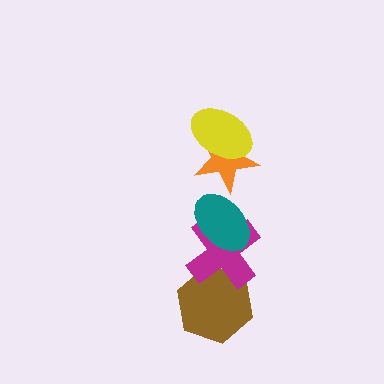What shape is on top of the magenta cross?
The teal ellipse is on top of the magenta cross.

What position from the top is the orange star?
The orange star is 2nd from the top.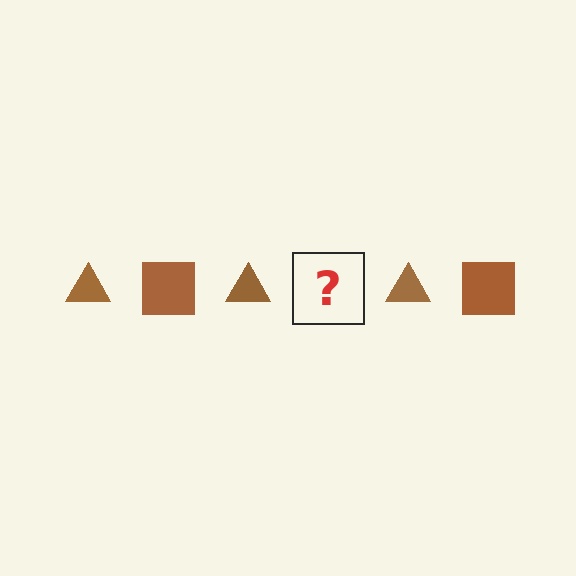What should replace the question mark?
The question mark should be replaced with a brown square.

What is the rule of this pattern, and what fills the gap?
The rule is that the pattern cycles through triangle, square shapes in brown. The gap should be filled with a brown square.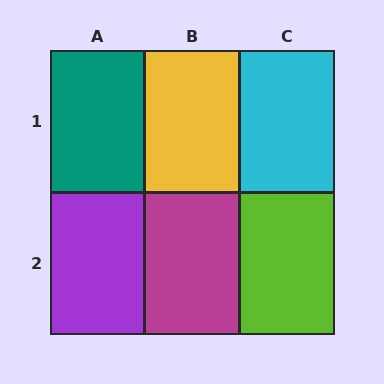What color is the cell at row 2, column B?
Magenta.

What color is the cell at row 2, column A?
Purple.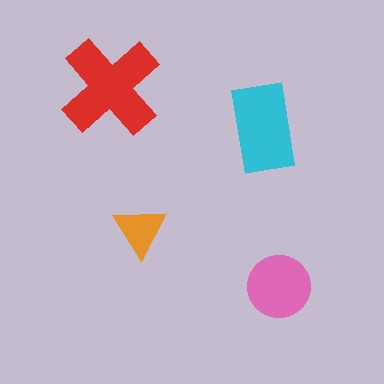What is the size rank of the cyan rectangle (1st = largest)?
2nd.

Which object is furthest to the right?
The pink circle is rightmost.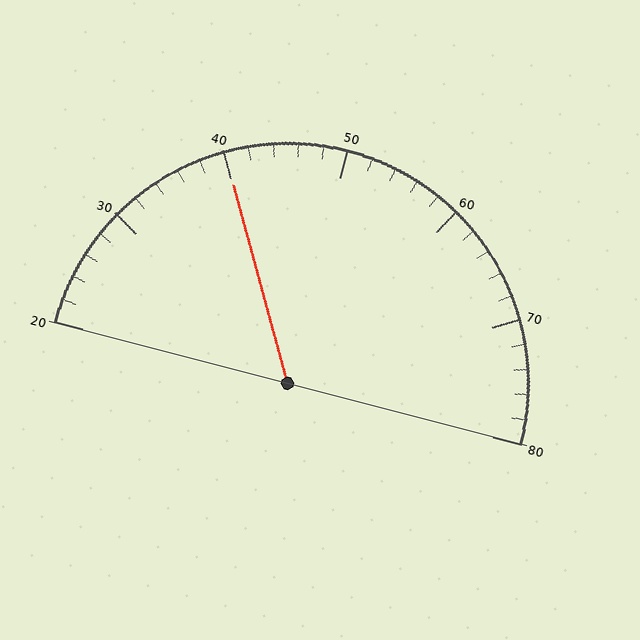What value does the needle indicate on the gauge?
The needle indicates approximately 40.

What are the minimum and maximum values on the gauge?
The gauge ranges from 20 to 80.